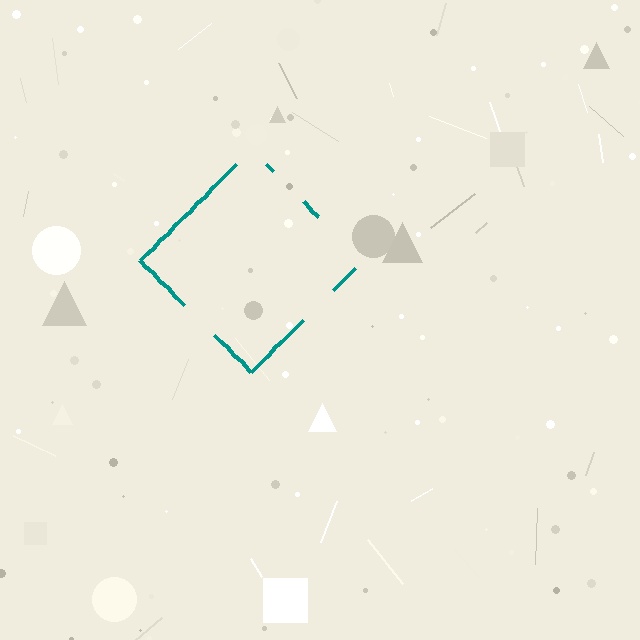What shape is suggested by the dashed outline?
The dashed outline suggests a diamond.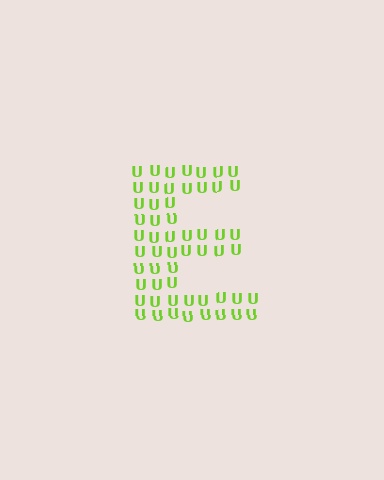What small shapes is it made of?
It is made of small letter U's.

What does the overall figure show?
The overall figure shows the letter E.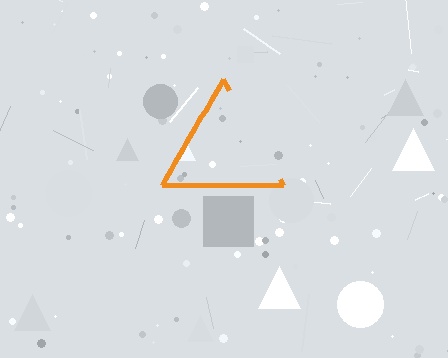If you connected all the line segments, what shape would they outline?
They would outline a triangle.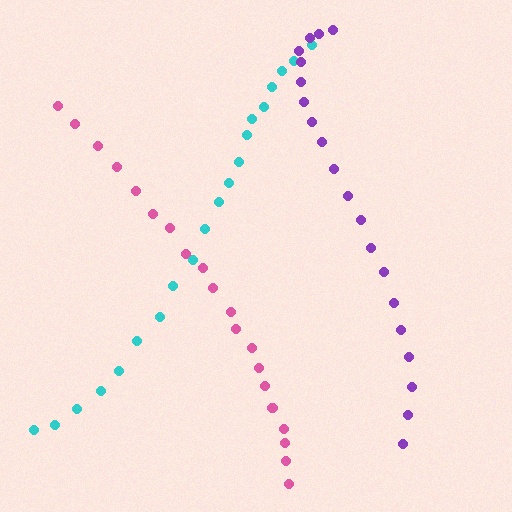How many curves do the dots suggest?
There are 3 distinct paths.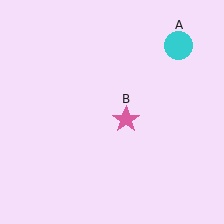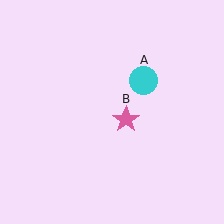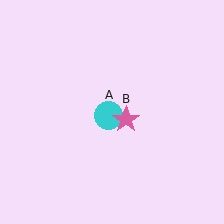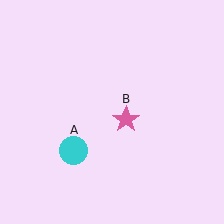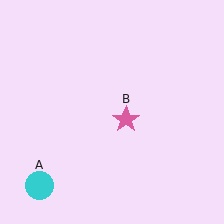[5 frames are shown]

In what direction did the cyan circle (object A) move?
The cyan circle (object A) moved down and to the left.